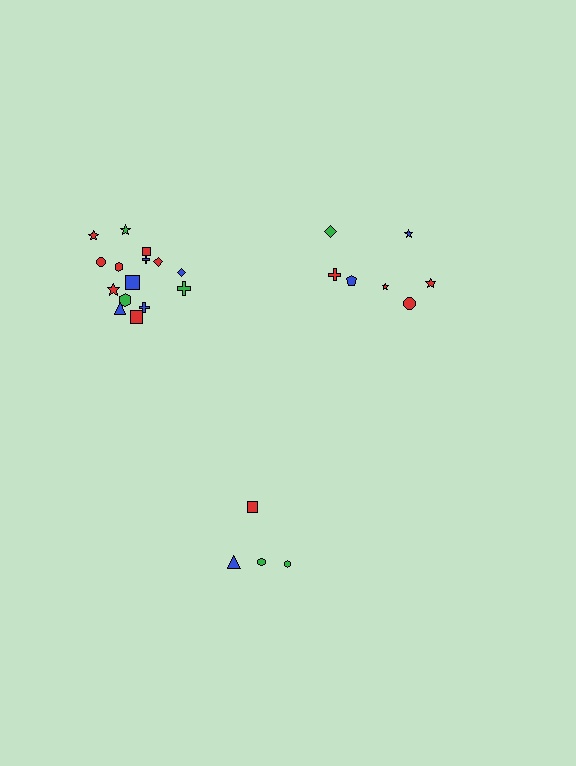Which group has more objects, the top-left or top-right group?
The top-left group.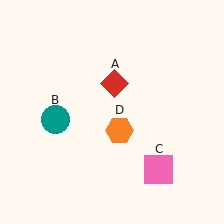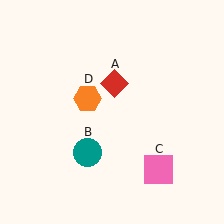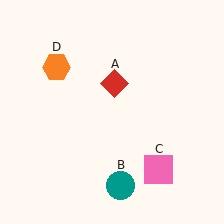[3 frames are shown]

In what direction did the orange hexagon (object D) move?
The orange hexagon (object D) moved up and to the left.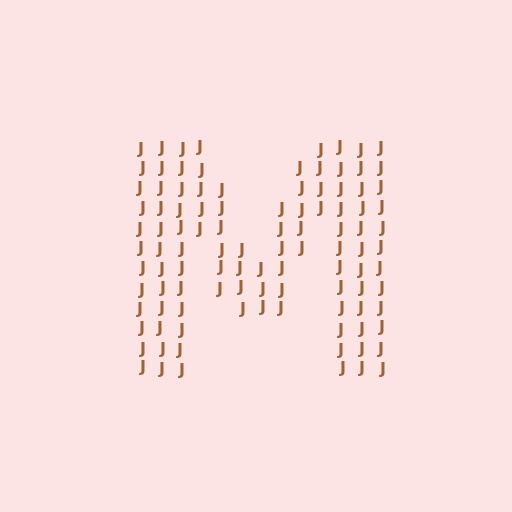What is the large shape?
The large shape is the letter M.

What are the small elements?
The small elements are letter J's.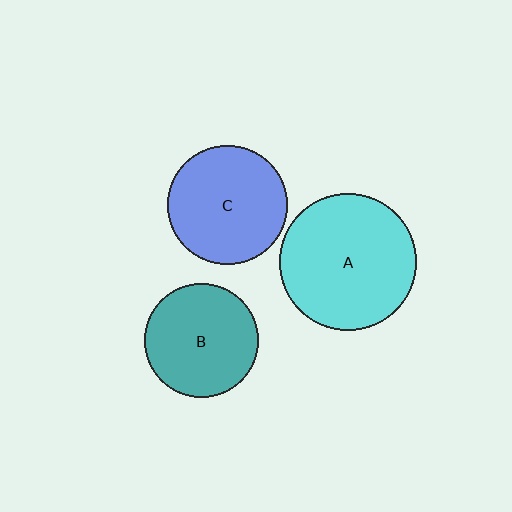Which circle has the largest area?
Circle A (cyan).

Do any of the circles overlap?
No, none of the circles overlap.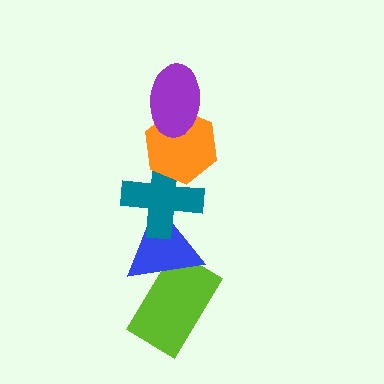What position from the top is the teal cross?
The teal cross is 3rd from the top.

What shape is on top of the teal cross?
The orange hexagon is on top of the teal cross.